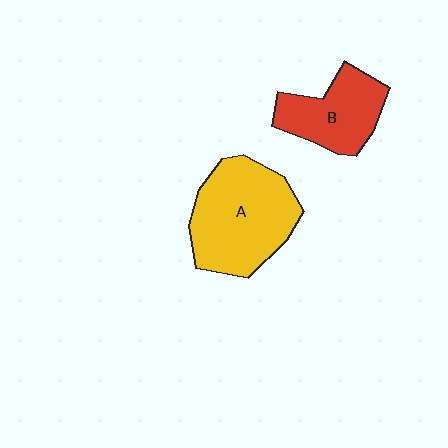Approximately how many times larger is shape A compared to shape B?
Approximately 1.6 times.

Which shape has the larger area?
Shape A (yellow).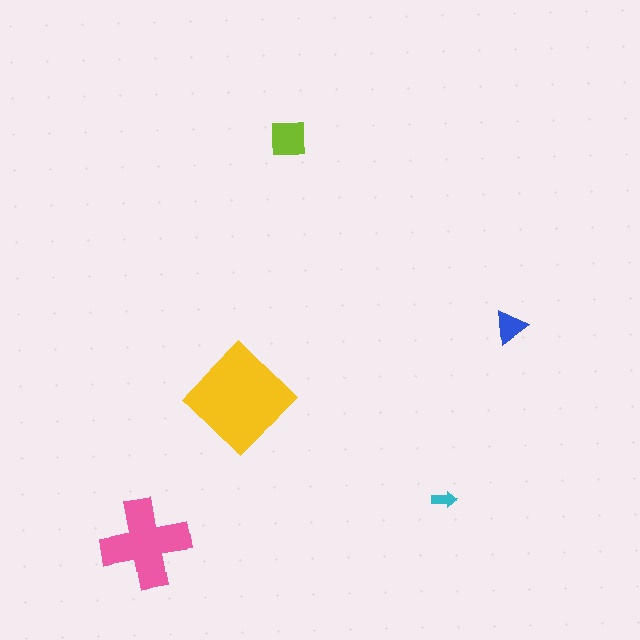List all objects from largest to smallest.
The yellow diamond, the pink cross, the lime square, the blue triangle, the cyan arrow.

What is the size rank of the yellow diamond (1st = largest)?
1st.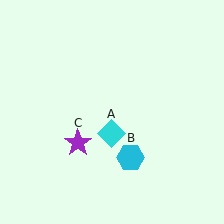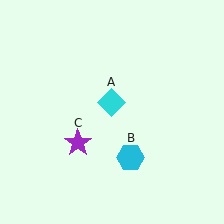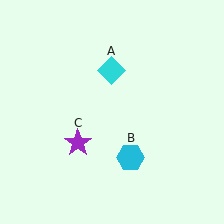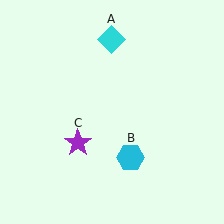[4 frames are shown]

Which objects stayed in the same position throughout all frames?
Cyan hexagon (object B) and purple star (object C) remained stationary.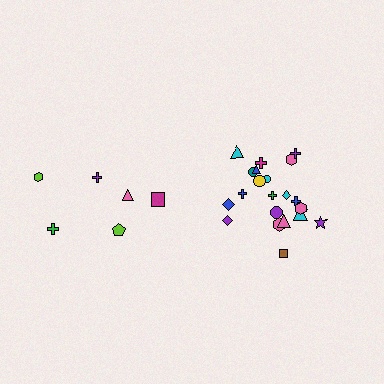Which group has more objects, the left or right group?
The right group.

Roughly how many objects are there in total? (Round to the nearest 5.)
Roughly 30 objects in total.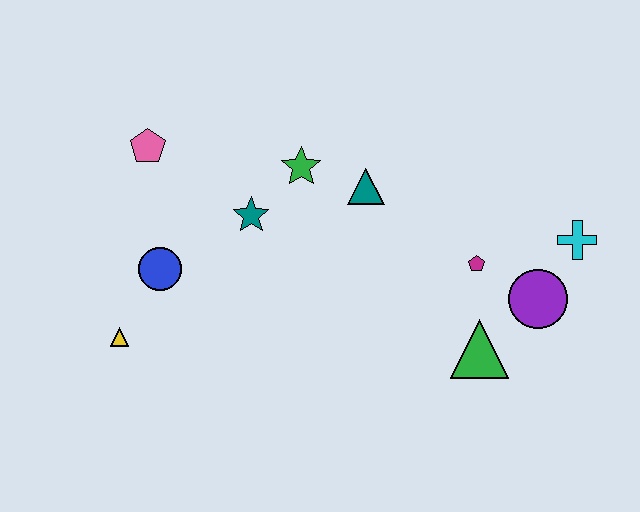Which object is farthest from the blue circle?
The cyan cross is farthest from the blue circle.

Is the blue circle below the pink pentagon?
Yes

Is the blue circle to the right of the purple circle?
No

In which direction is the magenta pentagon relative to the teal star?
The magenta pentagon is to the right of the teal star.